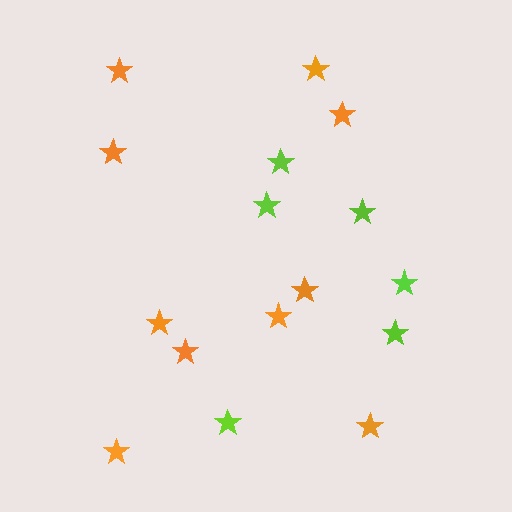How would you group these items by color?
There are 2 groups: one group of orange stars (10) and one group of lime stars (6).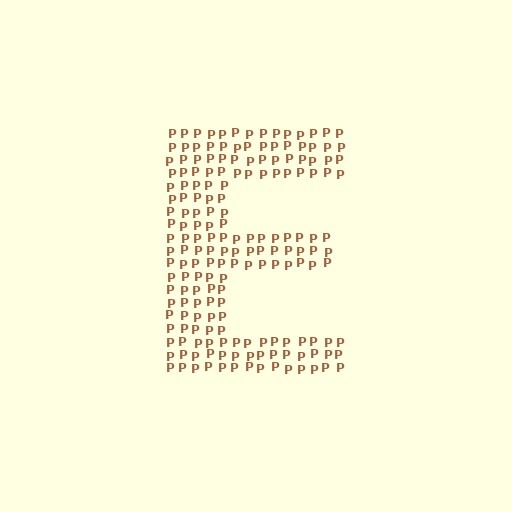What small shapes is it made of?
It is made of small letter P's.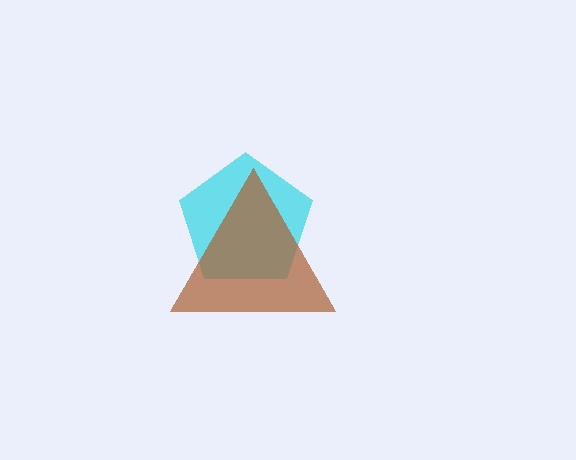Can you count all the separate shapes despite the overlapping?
Yes, there are 2 separate shapes.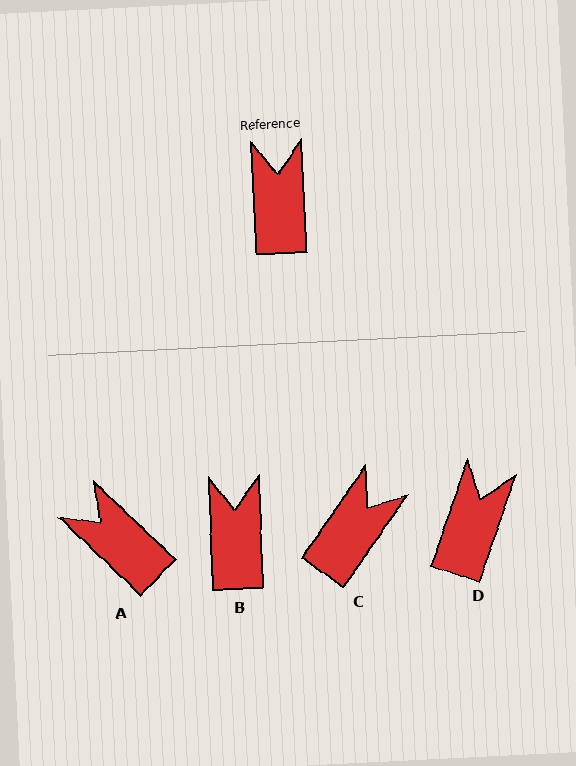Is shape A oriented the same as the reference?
No, it is off by about 44 degrees.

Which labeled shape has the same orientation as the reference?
B.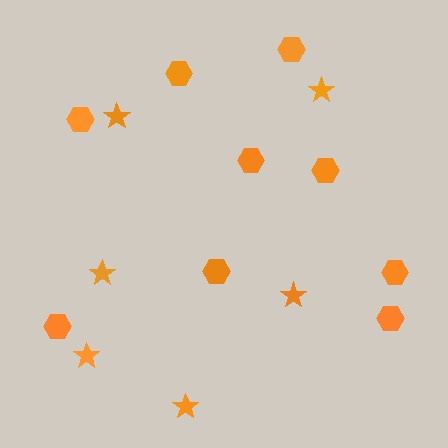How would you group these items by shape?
There are 2 groups: one group of stars (6) and one group of hexagons (9).